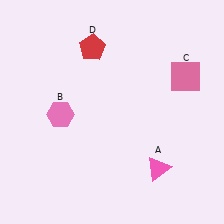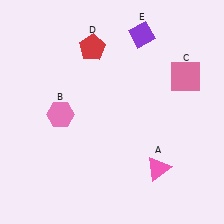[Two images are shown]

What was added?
A purple diamond (E) was added in Image 2.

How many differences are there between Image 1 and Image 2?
There is 1 difference between the two images.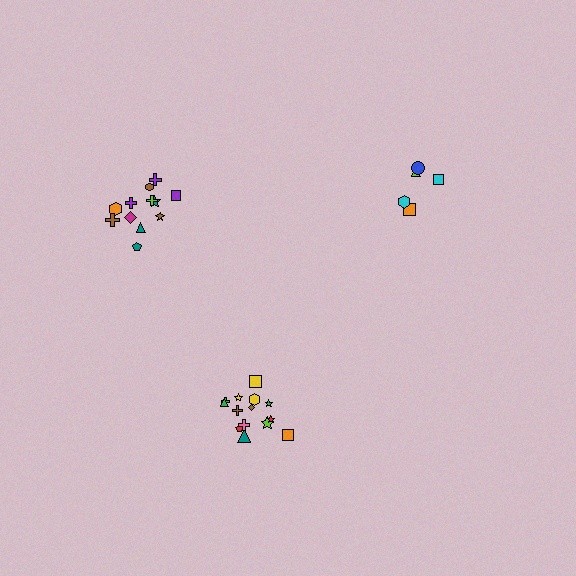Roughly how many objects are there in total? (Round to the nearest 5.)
Roughly 30 objects in total.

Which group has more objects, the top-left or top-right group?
The top-left group.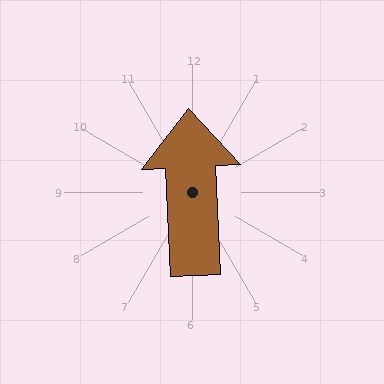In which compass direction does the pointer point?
North.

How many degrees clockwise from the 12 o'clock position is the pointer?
Approximately 357 degrees.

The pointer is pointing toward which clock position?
Roughly 12 o'clock.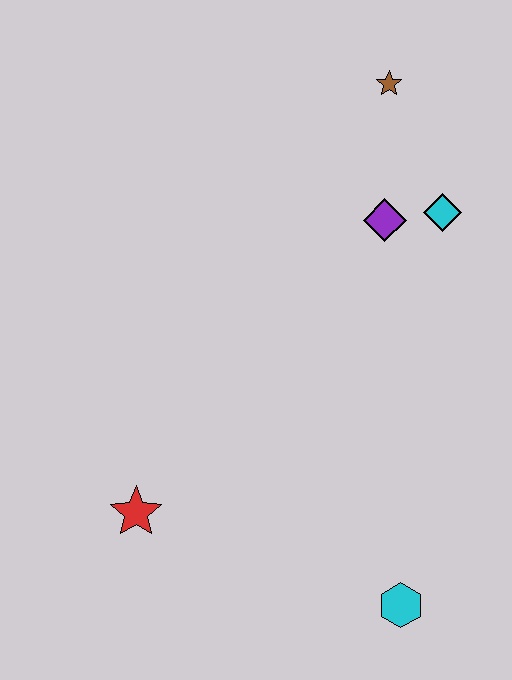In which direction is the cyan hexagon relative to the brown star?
The cyan hexagon is below the brown star.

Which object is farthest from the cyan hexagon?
The brown star is farthest from the cyan hexagon.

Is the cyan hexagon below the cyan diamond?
Yes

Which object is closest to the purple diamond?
The cyan diamond is closest to the purple diamond.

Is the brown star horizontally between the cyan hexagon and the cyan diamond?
No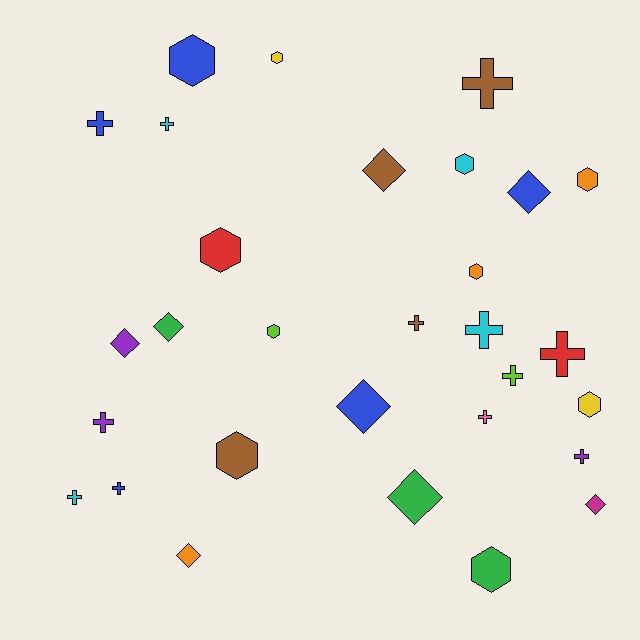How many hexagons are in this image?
There are 10 hexagons.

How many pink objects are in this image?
There is 1 pink object.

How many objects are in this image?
There are 30 objects.